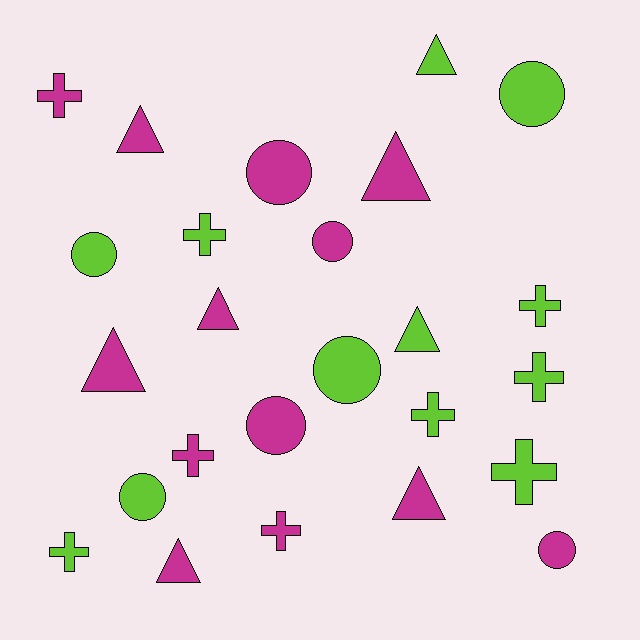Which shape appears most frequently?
Cross, with 9 objects.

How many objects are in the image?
There are 25 objects.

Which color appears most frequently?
Magenta, with 13 objects.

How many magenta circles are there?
There are 4 magenta circles.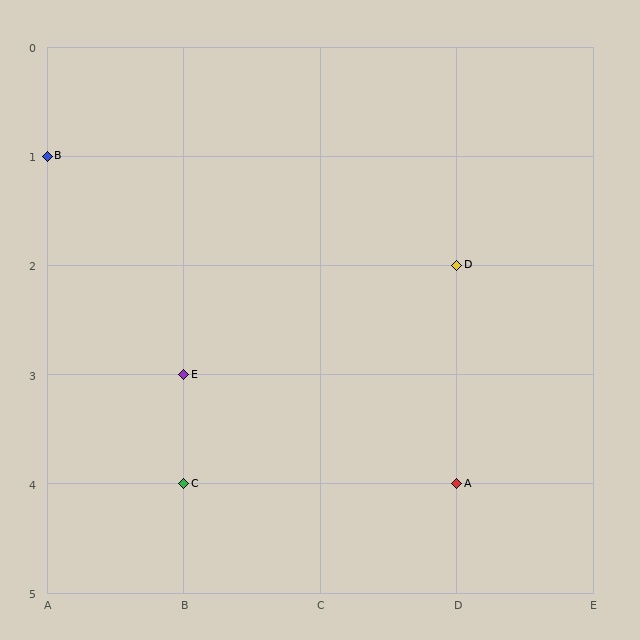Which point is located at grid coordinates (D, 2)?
Point D is at (D, 2).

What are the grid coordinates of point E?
Point E is at grid coordinates (B, 3).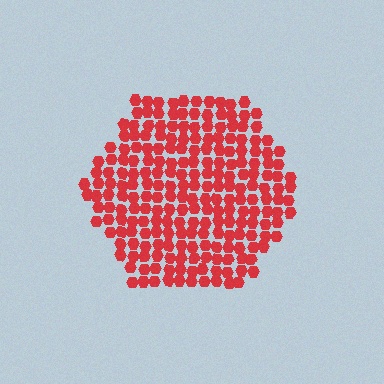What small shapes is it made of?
It is made of small hexagons.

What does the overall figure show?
The overall figure shows a hexagon.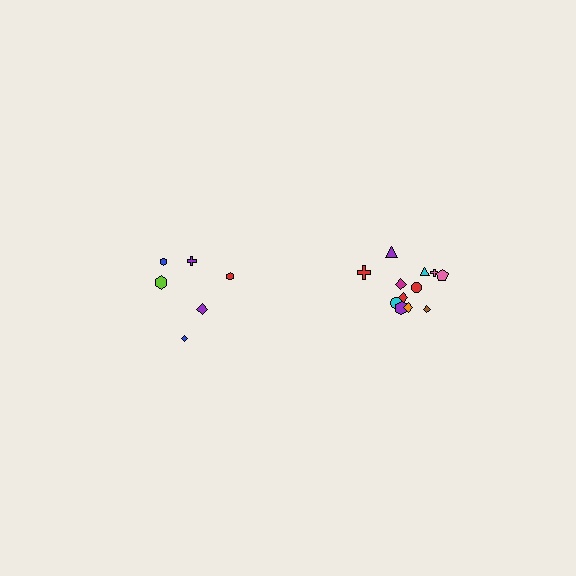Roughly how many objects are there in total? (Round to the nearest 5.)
Roughly 20 objects in total.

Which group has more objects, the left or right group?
The right group.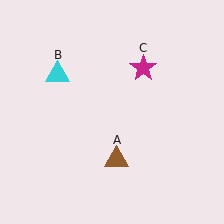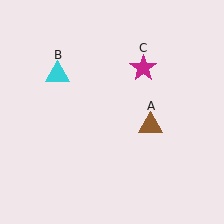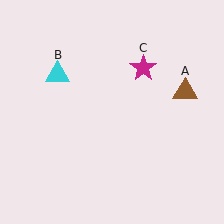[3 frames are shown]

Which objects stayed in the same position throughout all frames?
Cyan triangle (object B) and magenta star (object C) remained stationary.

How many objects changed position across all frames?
1 object changed position: brown triangle (object A).